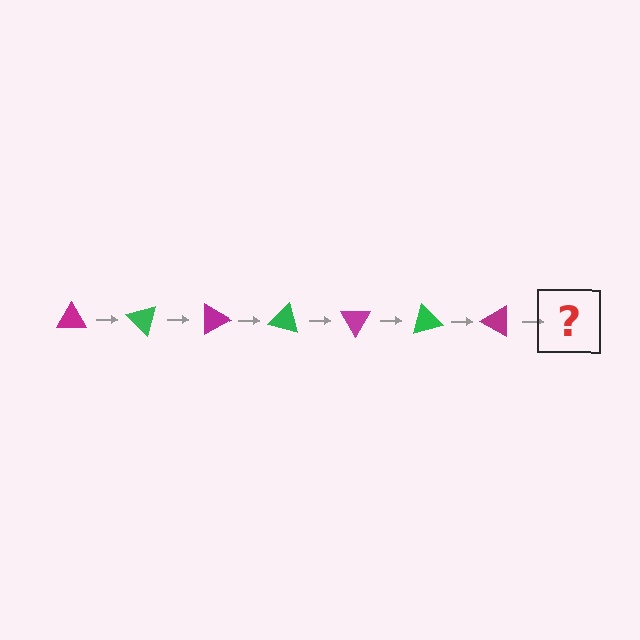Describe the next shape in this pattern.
It should be a green triangle, rotated 315 degrees from the start.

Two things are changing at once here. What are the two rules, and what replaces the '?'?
The two rules are that it rotates 45 degrees each step and the color cycles through magenta and green. The '?' should be a green triangle, rotated 315 degrees from the start.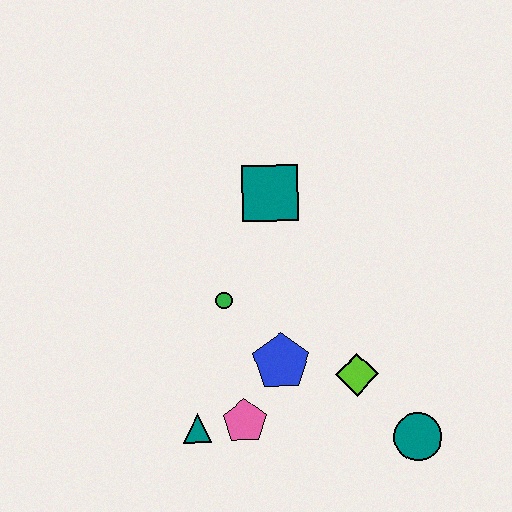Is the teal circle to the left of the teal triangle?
No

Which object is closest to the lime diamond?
The blue pentagon is closest to the lime diamond.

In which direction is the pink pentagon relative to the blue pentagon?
The pink pentagon is below the blue pentagon.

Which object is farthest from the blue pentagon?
The teal square is farthest from the blue pentagon.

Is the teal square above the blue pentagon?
Yes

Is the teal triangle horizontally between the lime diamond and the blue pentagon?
No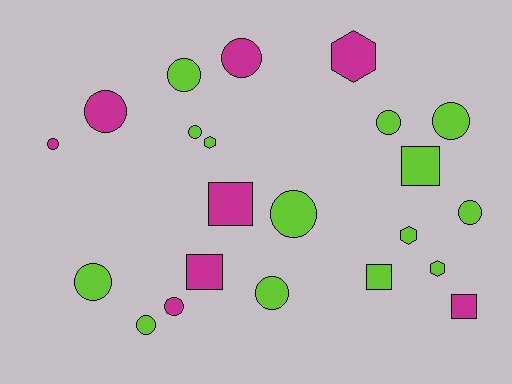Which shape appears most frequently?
Circle, with 13 objects.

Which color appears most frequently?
Lime, with 14 objects.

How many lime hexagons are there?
There are 3 lime hexagons.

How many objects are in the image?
There are 22 objects.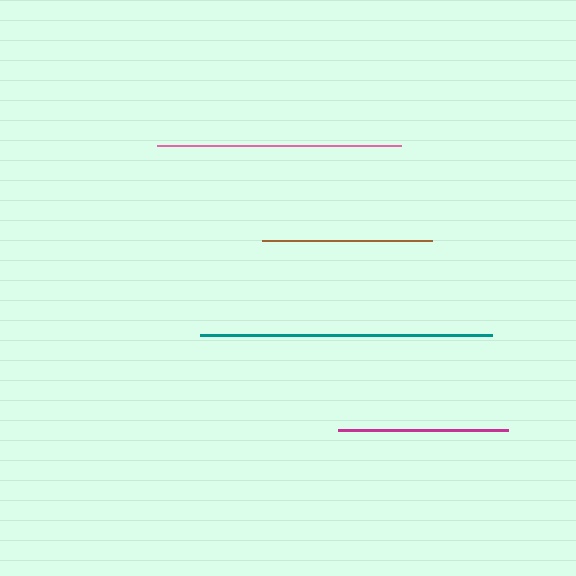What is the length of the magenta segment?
The magenta segment is approximately 170 pixels long.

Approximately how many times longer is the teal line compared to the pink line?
The teal line is approximately 1.2 times the length of the pink line.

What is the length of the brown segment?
The brown segment is approximately 170 pixels long.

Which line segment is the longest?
The teal line is the longest at approximately 292 pixels.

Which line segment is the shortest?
The brown line is the shortest at approximately 170 pixels.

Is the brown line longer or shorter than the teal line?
The teal line is longer than the brown line.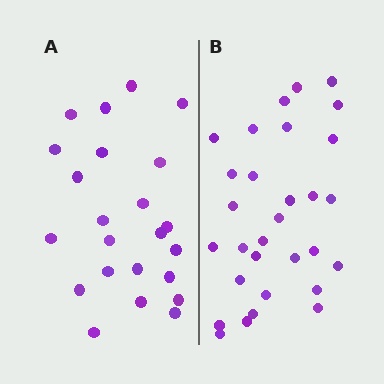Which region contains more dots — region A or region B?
Region B (the right region) has more dots.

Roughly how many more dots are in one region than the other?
Region B has roughly 8 or so more dots than region A.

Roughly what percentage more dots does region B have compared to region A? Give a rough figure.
About 30% more.